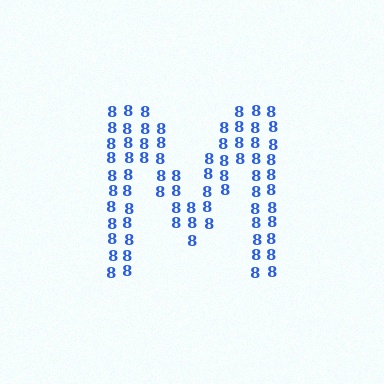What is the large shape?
The large shape is the letter M.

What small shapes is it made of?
It is made of small digit 8's.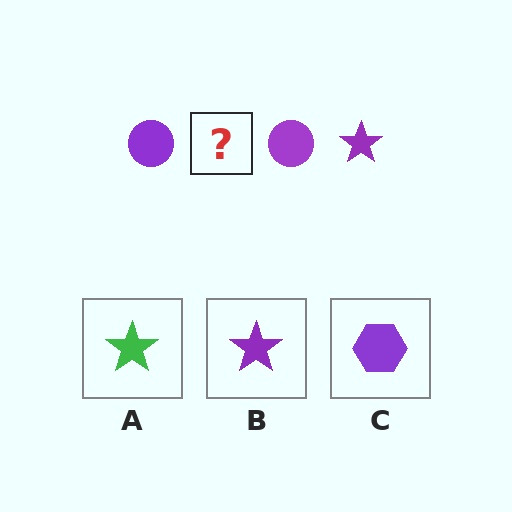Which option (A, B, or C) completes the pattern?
B.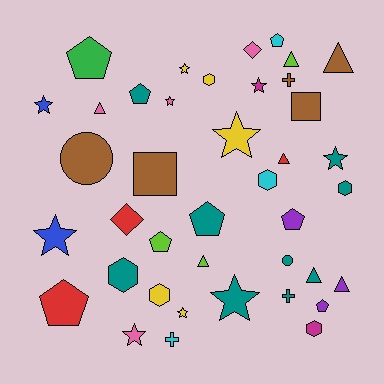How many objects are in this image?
There are 40 objects.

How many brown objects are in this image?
There are 5 brown objects.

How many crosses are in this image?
There are 3 crosses.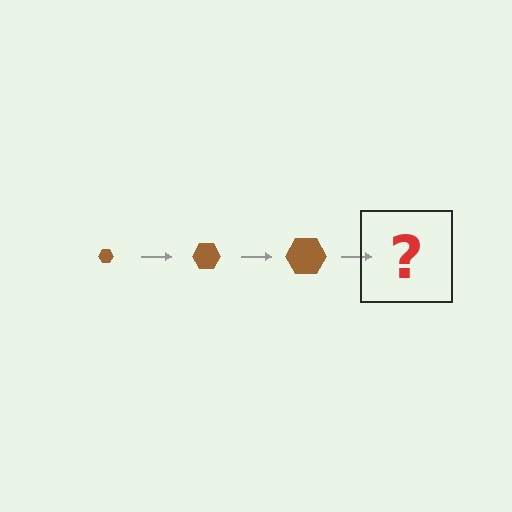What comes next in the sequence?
The next element should be a brown hexagon, larger than the previous one.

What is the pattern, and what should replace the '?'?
The pattern is that the hexagon gets progressively larger each step. The '?' should be a brown hexagon, larger than the previous one.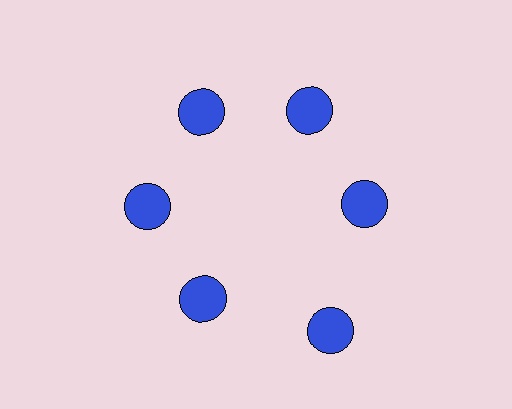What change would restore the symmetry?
The symmetry would be restored by moving it inward, back onto the ring so that all 6 circles sit at equal angles and equal distance from the center.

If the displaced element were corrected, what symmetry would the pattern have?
It would have 6-fold rotational symmetry — the pattern would map onto itself every 60 degrees.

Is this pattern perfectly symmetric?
No. The 6 blue circles are arranged in a ring, but one element near the 5 o'clock position is pushed outward from the center, breaking the 6-fold rotational symmetry.